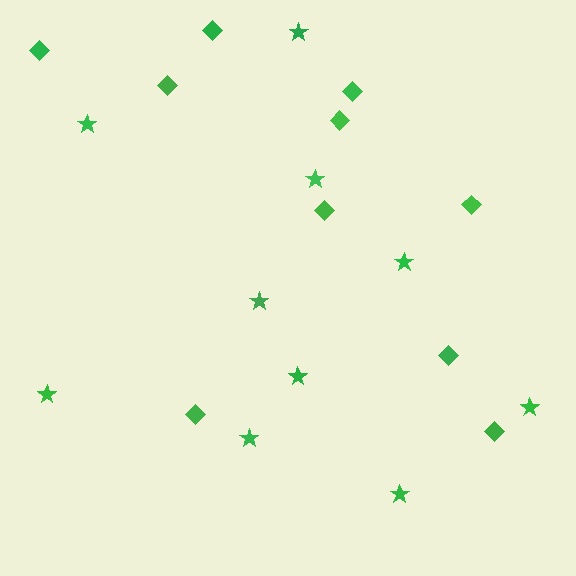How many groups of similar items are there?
There are 2 groups: one group of diamonds (10) and one group of stars (10).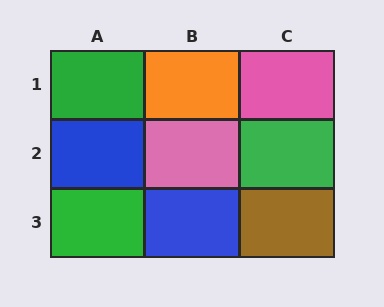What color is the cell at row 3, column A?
Green.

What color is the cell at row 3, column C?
Brown.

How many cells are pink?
2 cells are pink.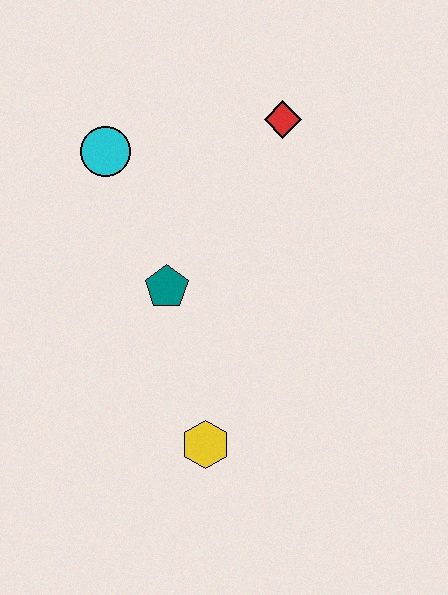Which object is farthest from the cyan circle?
The yellow hexagon is farthest from the cyan circle.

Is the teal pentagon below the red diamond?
Yes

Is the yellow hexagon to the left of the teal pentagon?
No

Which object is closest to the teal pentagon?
The cyan circle is closest to the teal pentagon.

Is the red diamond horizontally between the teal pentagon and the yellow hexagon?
No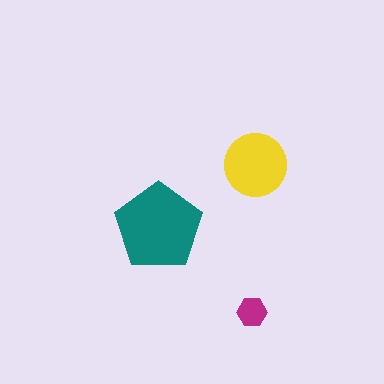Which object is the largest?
The teal pentagon.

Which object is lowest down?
The magenta hexagon is bottommost.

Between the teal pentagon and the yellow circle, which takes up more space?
The teal pentagon.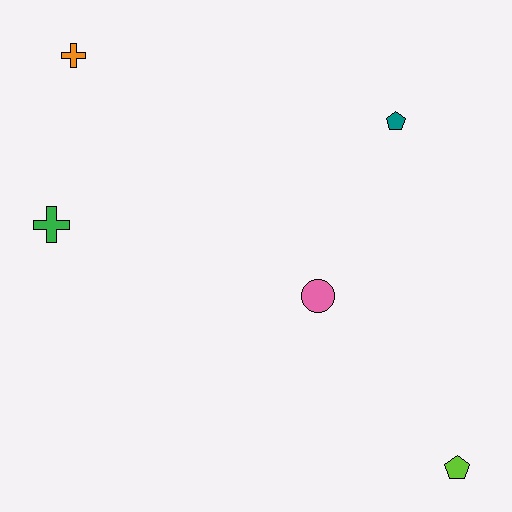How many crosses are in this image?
There are 2 crosses.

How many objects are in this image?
There are 5 objects.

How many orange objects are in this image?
There is 1 orange object.